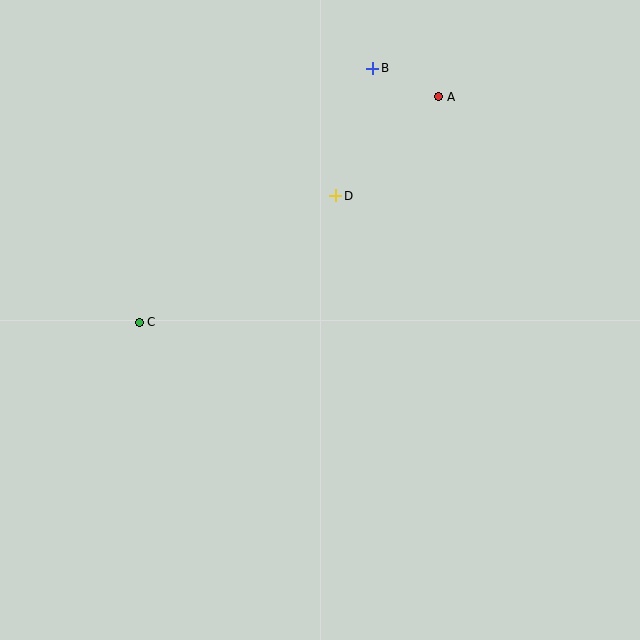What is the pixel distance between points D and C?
The distance between D and C is 234 pixels.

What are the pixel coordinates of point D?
Point D is at (336, 196).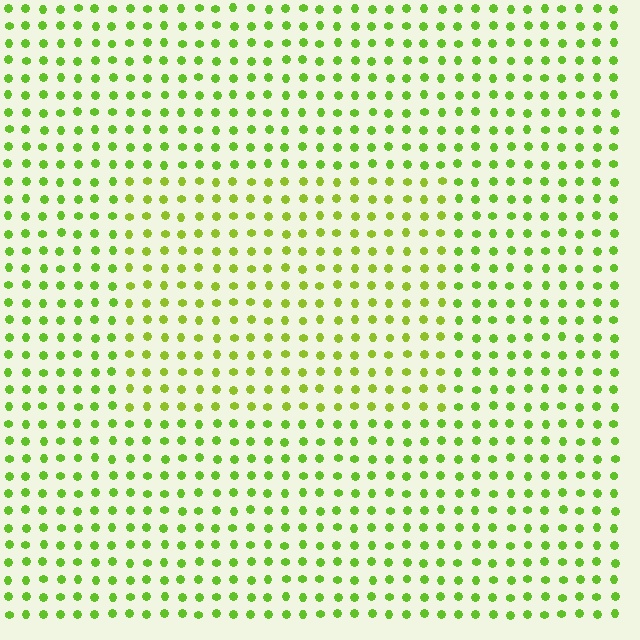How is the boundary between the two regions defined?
The boundary is defined purely by a slight shift in hue (about 18 degrees). Spacing, size, and orientation are identical on both sides.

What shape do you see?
I see a rectangle.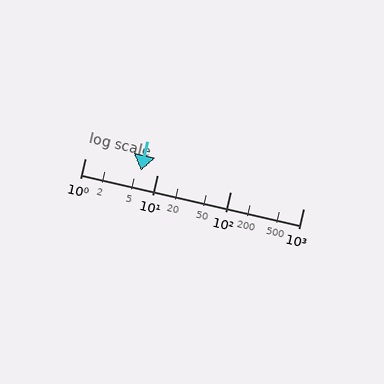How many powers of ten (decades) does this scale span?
The scale spans 3 decades, from 1 to 1000.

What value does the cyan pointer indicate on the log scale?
The pointer indicates approximately 5.8.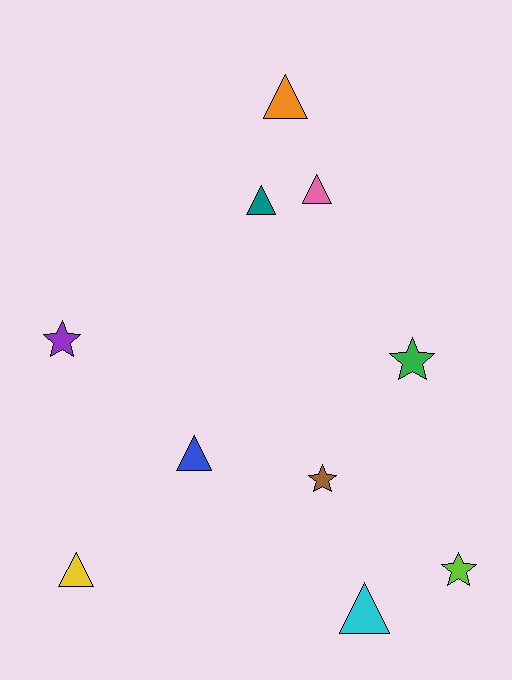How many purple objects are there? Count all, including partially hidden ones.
There is 1 purple object.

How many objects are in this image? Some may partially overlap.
There are 10 objects.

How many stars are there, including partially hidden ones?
There are 4 stars.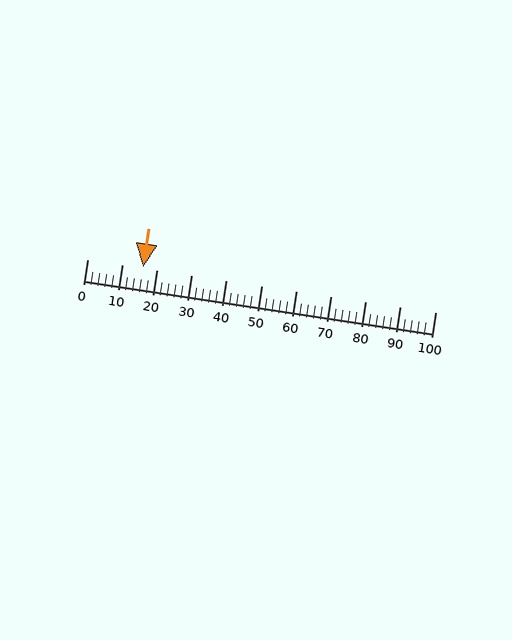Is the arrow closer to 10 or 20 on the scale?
The arrow is closer to 20.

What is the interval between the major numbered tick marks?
The major tick marks are spaced 10 units apart.